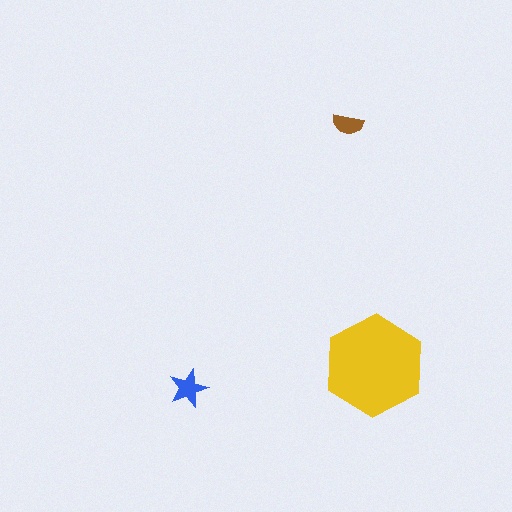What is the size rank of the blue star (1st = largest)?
2nd.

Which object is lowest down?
The blue star is bottommost.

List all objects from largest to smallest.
The yellow hexagon, the blue star, the brown semicircle.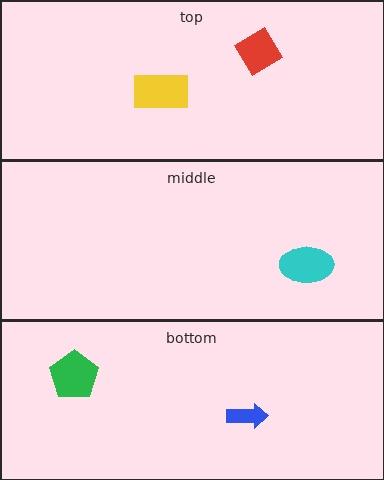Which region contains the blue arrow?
The bottom region.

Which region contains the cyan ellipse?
The middle region.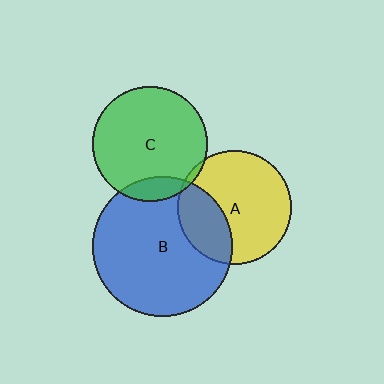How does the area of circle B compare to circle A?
Approximately 1.5 times.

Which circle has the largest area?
Circle B (blue).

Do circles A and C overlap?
Yes.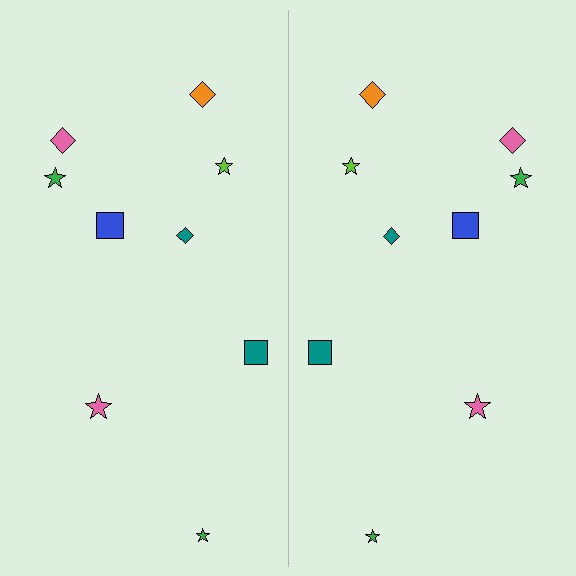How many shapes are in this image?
There are 18 shapes in this image.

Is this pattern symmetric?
Yes, this pattern has bilateral (reflection) symmetry.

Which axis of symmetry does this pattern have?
The pattern has a vertical axis of symmetry running through the center of the image.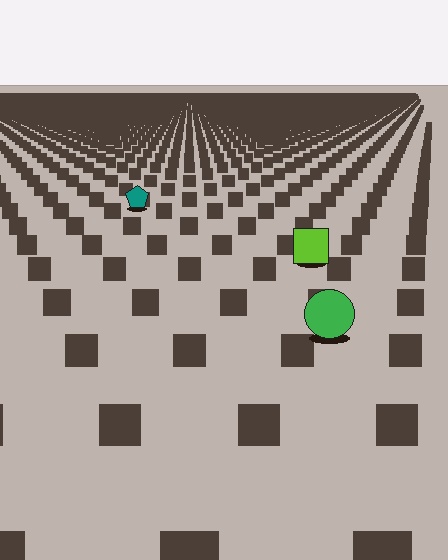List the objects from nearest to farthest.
From nearest to farthest: the green circle, the lime square, the teal pentagon.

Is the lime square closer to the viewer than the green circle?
No. The green circle is closer — you can tell from the texture gradient: the ground texture is coarser near it.